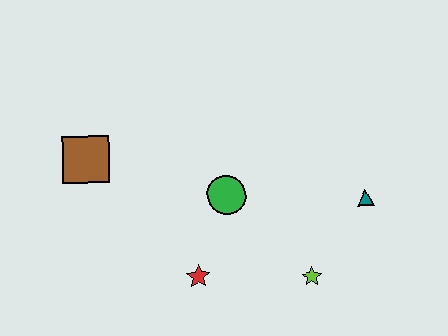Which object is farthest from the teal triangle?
The brown square is farthest from the teal triangle.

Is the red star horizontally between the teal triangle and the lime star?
No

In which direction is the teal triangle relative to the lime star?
The teal triangle is above the lime star.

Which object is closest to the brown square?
The green circle is closest to the brown square.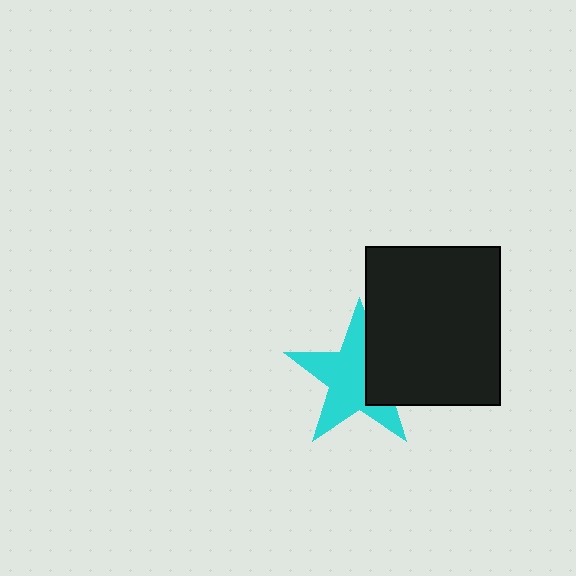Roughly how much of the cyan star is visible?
Most of it is visible (roughly 68%).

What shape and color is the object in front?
The object in front is a black rectangle.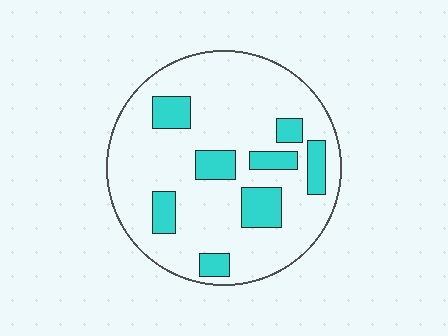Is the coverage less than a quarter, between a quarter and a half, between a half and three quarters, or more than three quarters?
Less than a quarter.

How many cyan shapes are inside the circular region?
8.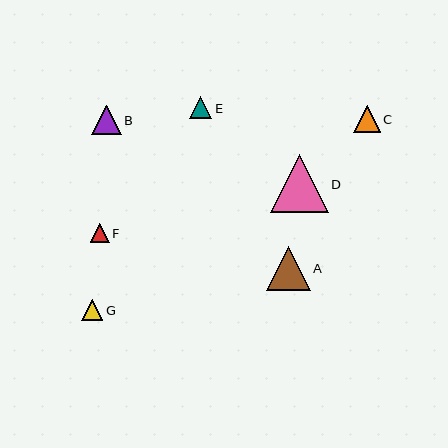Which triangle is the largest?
Triangle D is the largest with a size of approximately 58 pixels.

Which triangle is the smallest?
Triangle F is the smallest with a size of approximately 18 pixels.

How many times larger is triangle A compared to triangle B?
Triangle A is approximately 1.5 times the size of triangle B.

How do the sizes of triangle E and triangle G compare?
Triangle E and triangle G are approximately the same size.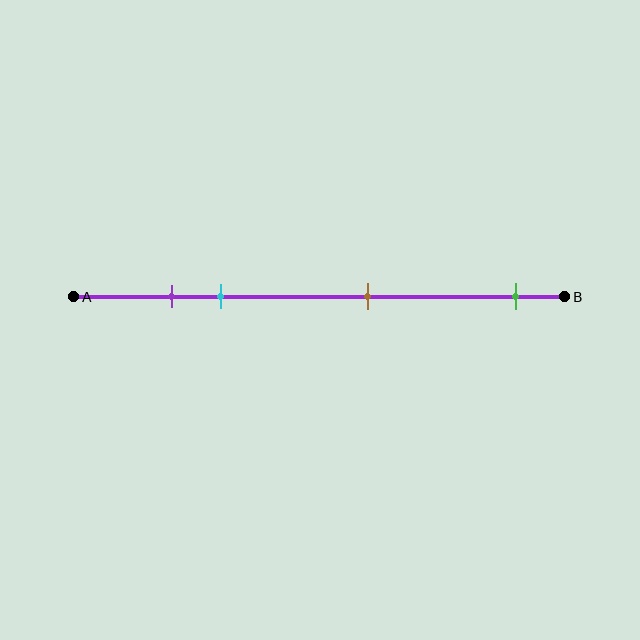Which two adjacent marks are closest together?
The purple and cyan marks are the closest adjacent pair.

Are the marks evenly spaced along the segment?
No, the marks are not evenly spaced.